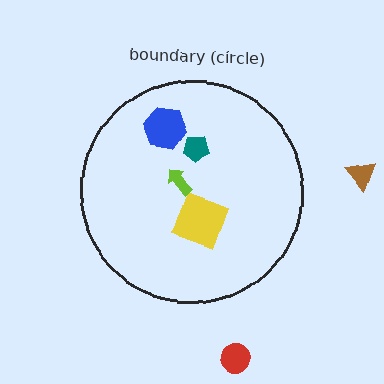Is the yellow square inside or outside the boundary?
Inside.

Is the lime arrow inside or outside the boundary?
Inside.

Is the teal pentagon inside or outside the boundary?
Inside.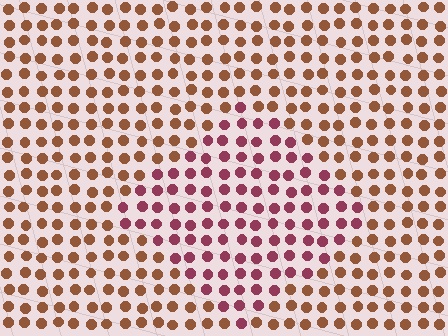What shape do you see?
I see a diamond.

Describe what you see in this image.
The image is filled with small brown elements in a uniform arrangement. A diamond-shaped region is visible where the elements are tinted to a slightly different hue, forming a subtle color boundary.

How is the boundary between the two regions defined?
The boundary is defined purely by a slight shift in hue (about 42 degrees). Spacing, size, and orientation are identical on both sides.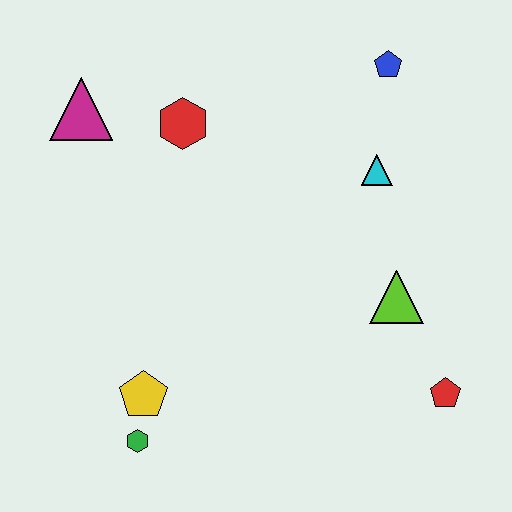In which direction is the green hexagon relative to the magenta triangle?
The green hexagon is below the magenta triangle.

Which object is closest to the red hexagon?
The magenta triangle is closest to the red hexagon.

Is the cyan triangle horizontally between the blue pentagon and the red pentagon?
No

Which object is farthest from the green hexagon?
The blue pentagon is farthest from the green hexagon.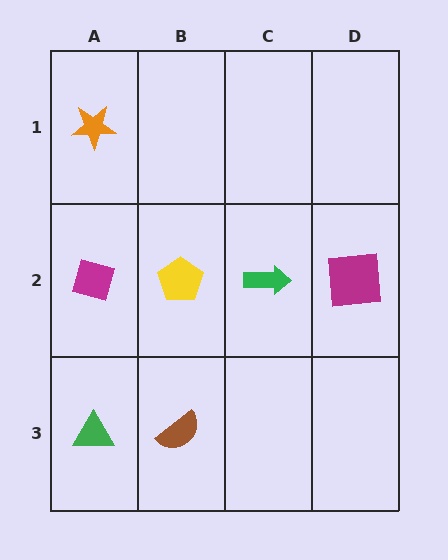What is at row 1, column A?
An orange star.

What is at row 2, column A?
A magenta diamond.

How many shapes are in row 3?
2 shapes.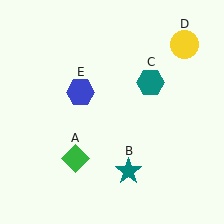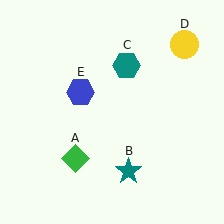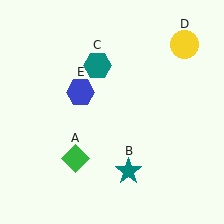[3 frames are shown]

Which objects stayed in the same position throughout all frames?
Green diamond (object A) and teal star (object B) and yellow circle (object D) and blue hexagon (object E) remained stationary.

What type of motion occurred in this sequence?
The teal hexagon (object C) rotated counterclockwise around the center of the scene.